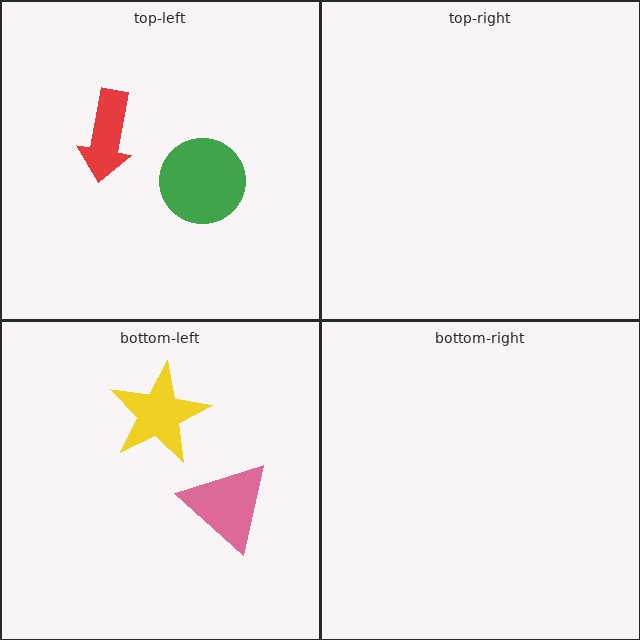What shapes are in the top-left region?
The green circle, the red arrow.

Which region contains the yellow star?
The bottom-left region.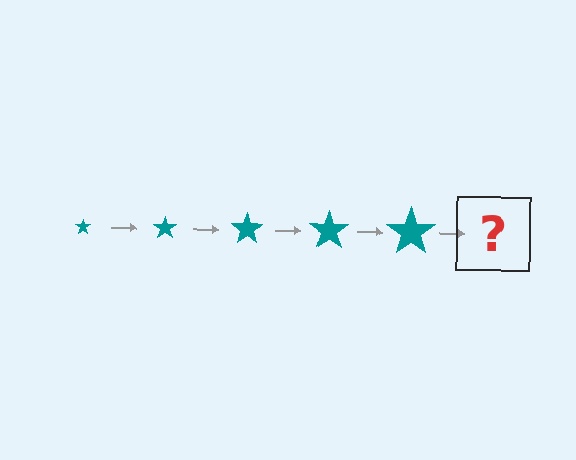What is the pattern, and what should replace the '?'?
The pattern is that the star gets progressively larger each step. The '?' should be a teal star, larger than the previous one.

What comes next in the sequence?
The next element should be a teal star, larger than the previous one.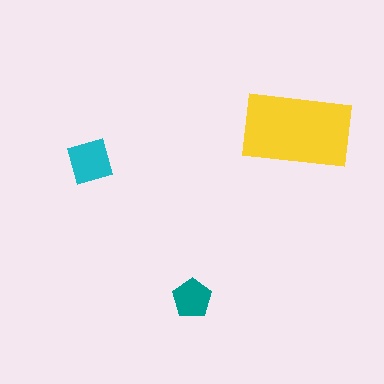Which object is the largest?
The yellow rectangle.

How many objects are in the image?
There are 3 objects in the image.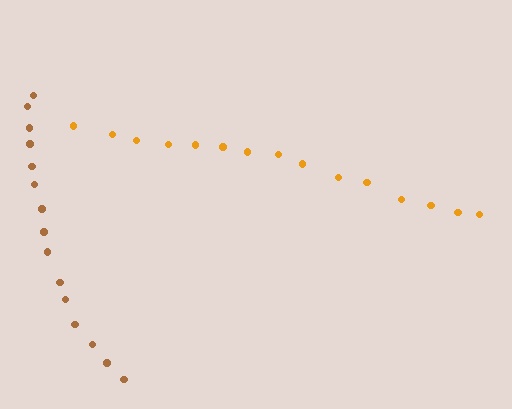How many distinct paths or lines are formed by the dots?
There are 2 distinct paths.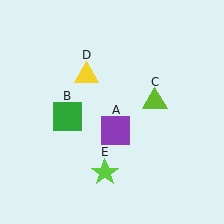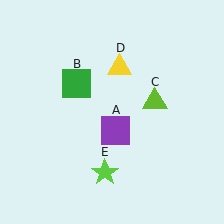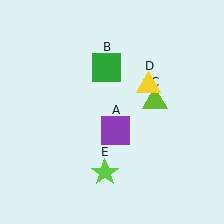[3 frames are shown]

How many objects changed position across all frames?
2 objects changed position: green square (object B), yellow triangle (object D).